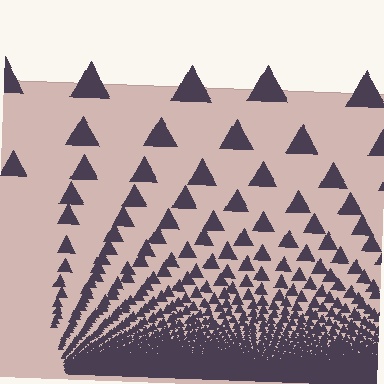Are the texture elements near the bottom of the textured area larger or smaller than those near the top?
Smaller. The gradient is inverted — elements near the bottom are smaller and denser.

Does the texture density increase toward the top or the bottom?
Density increases toward the bottom.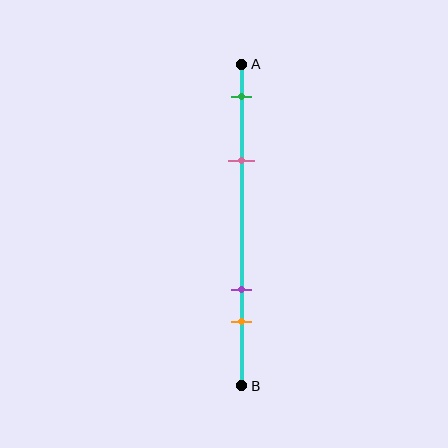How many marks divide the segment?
There are 4 marks dividing the segment.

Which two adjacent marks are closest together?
The purple and orange marks are the closest adjacent pair.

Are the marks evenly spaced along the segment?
No, the marks are not evenly spaced.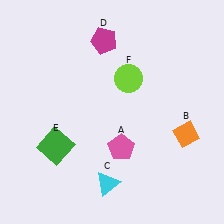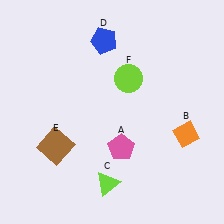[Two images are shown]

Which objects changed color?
C changed from cyan to lime. D changed from magenta to blue. E changed from green to brown.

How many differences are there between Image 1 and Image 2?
There are 3 differences between the two images.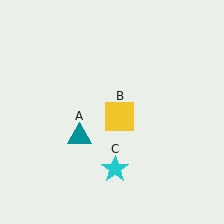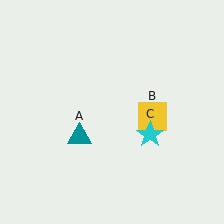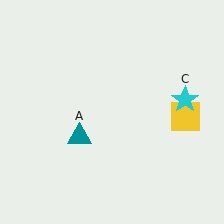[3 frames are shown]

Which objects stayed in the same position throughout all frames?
Teal triangle (object A) remained stationary.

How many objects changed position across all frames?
2 objects changed position: yellow square (object B), cyan star (object C).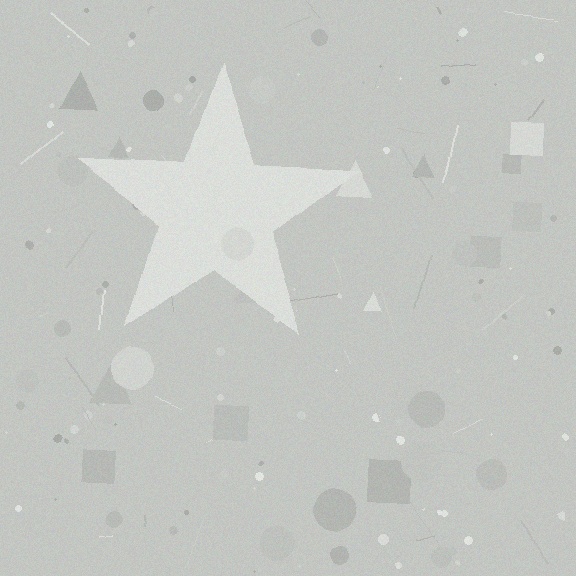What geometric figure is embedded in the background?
A star is embedded in the background.